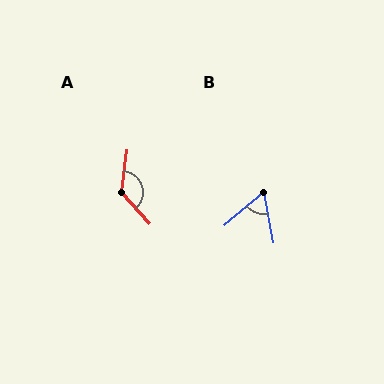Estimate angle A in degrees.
Approximately 131 degrees.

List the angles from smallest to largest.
B (60°), A (131°).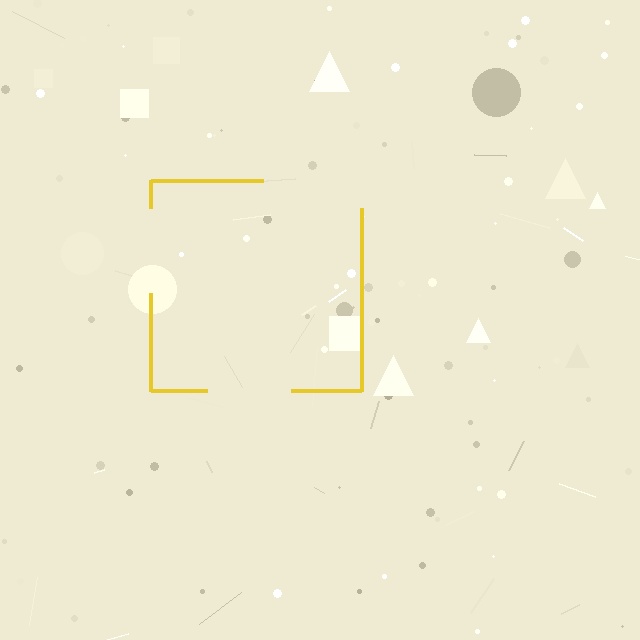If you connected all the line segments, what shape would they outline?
They would outline a square.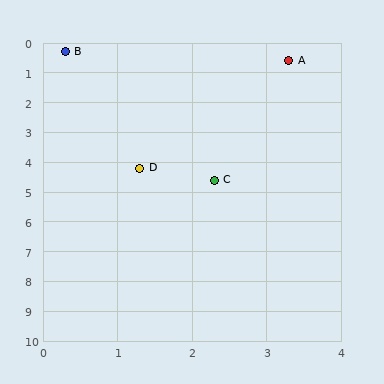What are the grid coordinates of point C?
Point C is at approximately (2.3, 4.6).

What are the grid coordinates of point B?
Point B is at approximately (0.3, 0.3).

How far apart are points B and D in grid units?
Points B and D are about 4.0 grid units apart.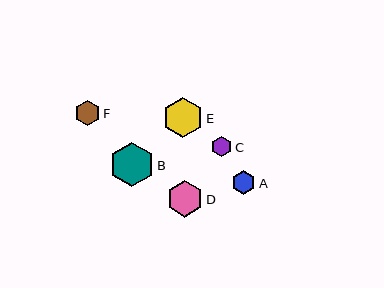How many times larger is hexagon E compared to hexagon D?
Hexagon E is approximately 1.1 times the size of hexagon D.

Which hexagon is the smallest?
Hexagon C is the smallest with a size of approximately 21 pixels.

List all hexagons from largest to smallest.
From largest to smallest: B, E, D, F, A, C.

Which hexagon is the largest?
Hexagon B is the largest with a size of approximately 45 pixels.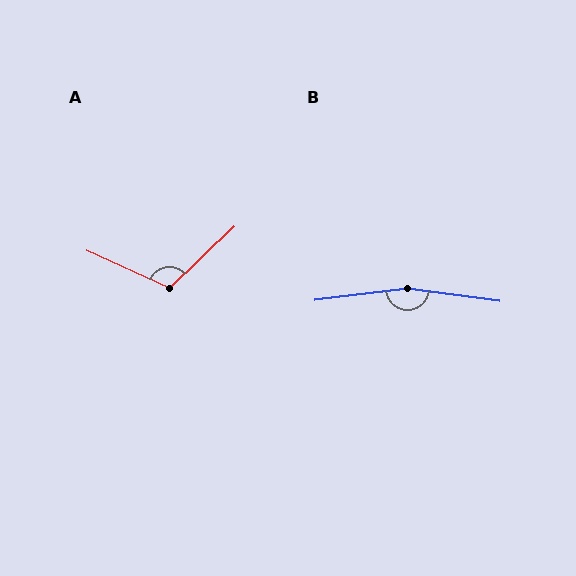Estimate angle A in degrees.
Approximately 112 degrees.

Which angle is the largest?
B, at approximately 165 degrees.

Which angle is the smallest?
A, at approximately 112 degrees.